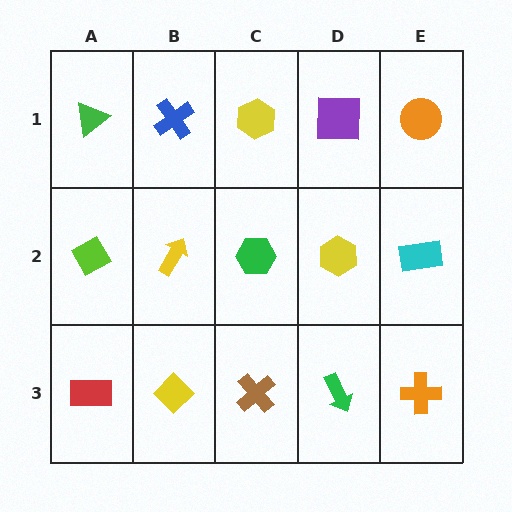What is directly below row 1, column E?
A cyan rectangle.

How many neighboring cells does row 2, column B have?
4.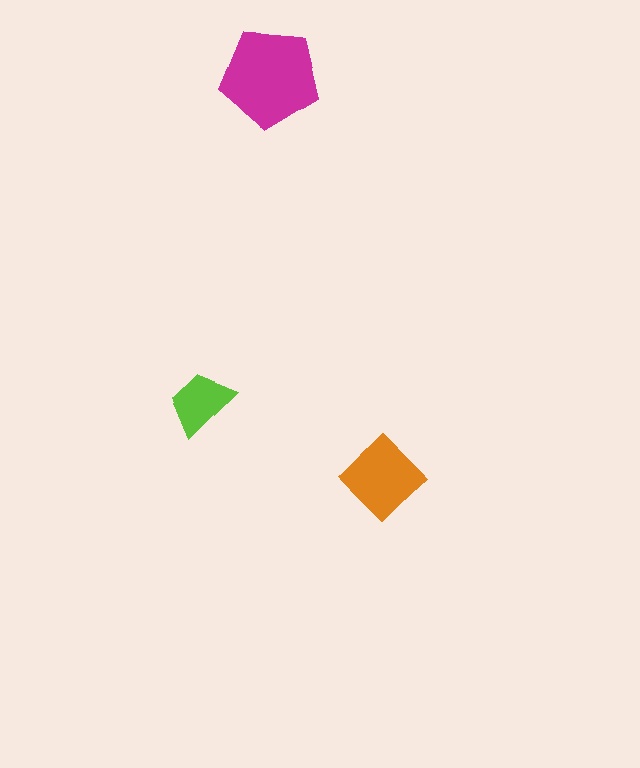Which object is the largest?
The magenta pentagon.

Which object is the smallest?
The lime trapezoid.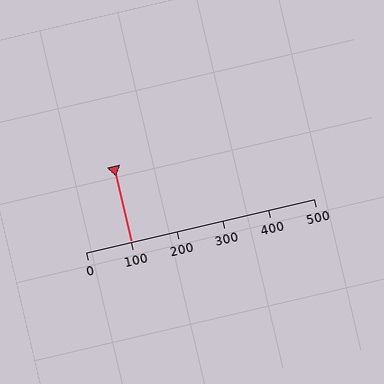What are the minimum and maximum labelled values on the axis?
The axis runs from 0 to 500.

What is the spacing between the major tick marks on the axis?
The major ticks are spaced 100 apart.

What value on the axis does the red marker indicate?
The marker indicates approximately 100.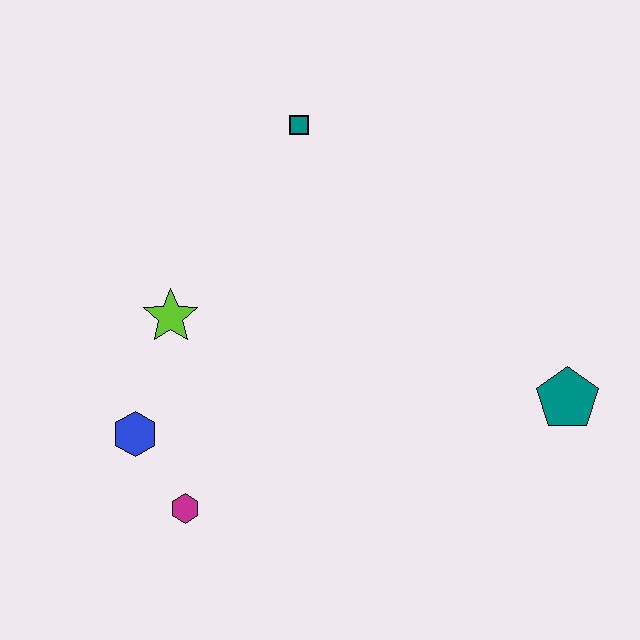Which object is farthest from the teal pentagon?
The blue hexagon is farthest from the teal pentagon.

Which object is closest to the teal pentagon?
The teal square is closest to the teal pentagon.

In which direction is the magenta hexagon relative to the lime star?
The magenta hexagon is below the lime star.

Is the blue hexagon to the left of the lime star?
Yes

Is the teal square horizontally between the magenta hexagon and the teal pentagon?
Yes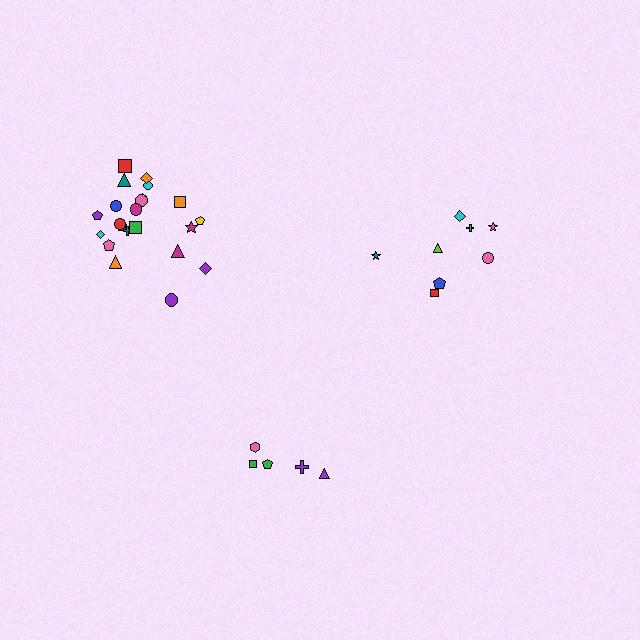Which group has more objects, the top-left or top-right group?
The top-left group.